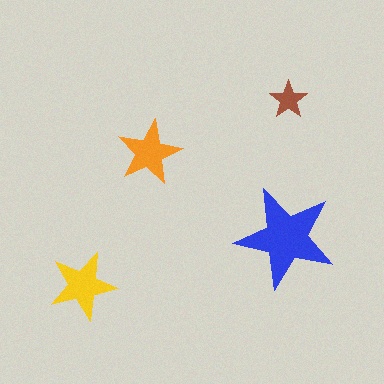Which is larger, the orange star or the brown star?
The orange one.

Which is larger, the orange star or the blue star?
The blue one.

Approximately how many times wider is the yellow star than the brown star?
About 2 times wider.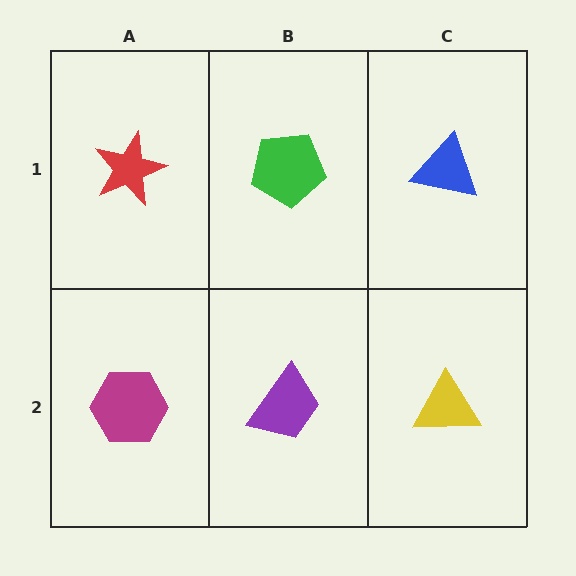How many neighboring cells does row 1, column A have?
2.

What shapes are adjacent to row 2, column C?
A blue triangle (row 1, column C), a purple trapezoid (row 2, column B).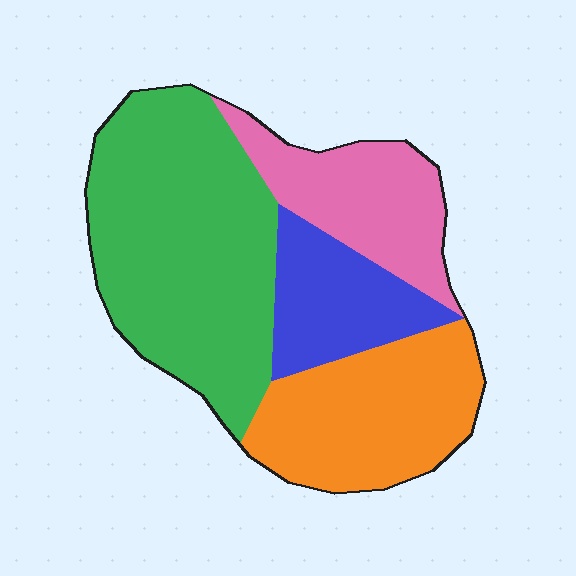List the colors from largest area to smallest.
From largest to smallest: green, orange, pink, blue.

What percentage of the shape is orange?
Orange covers 25% of the shape.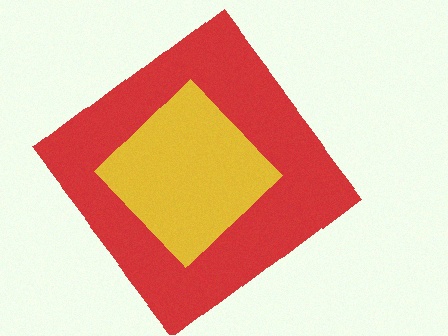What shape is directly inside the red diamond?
The yellow diamond.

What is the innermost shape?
The yellow diamond.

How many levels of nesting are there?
2.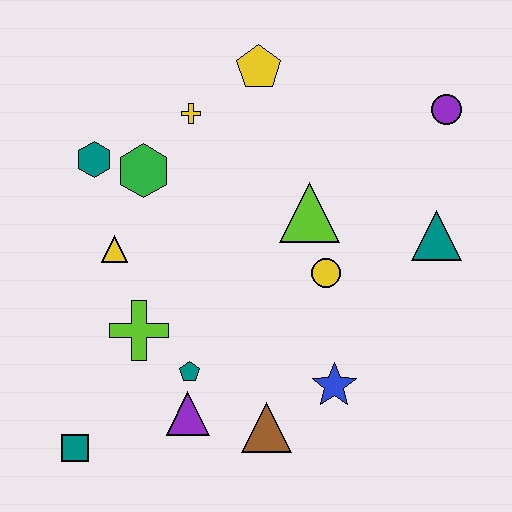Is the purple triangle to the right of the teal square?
Yes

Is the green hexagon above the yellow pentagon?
No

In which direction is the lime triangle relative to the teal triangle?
The lime triangle is to the left of the teal triangle.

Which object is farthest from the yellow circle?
The teal square is farthest from the yellow circle.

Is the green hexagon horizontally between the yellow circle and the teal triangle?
No